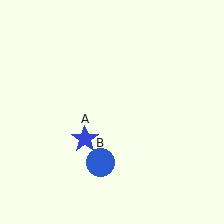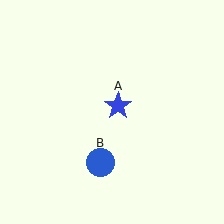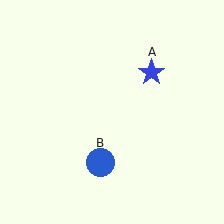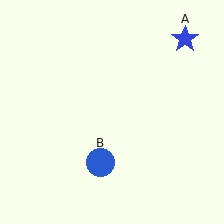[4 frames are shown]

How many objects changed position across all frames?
1 object changed position: blue star (object A).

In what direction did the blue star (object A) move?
The blue star (object A) moved up and to the right.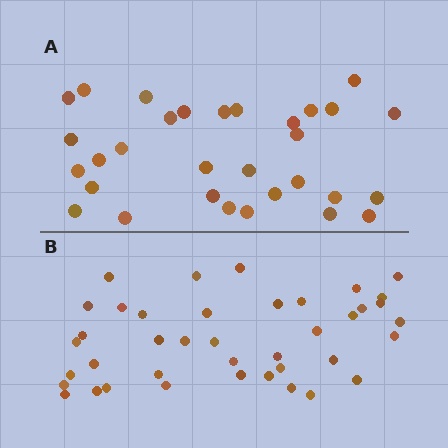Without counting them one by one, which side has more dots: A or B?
Region B (the bottom region) has more dots.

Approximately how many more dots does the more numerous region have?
Region B has roughly 8 or so more dots than region A.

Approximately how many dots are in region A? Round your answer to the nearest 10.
About 30 dots. (The exact count is 31, which rounds to 30.)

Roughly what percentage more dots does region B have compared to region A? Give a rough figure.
About 30% more.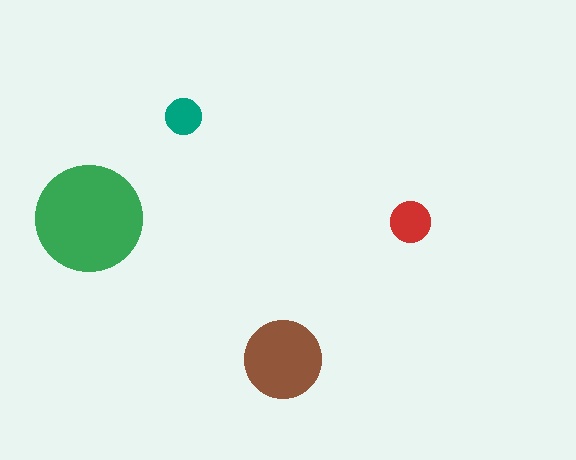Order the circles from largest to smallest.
the green one, the brown one, the red one, the teal one.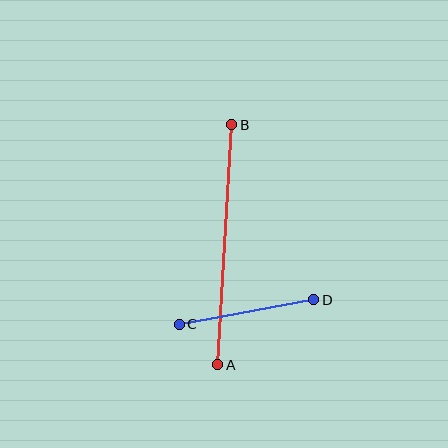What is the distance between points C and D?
The distance is approximately 136 pixels.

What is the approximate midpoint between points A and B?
The midpoint is at approximately (225, 245) pixels.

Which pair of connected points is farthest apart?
Points A and B are farthest apart.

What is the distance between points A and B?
The distance is approximately 241 pixels.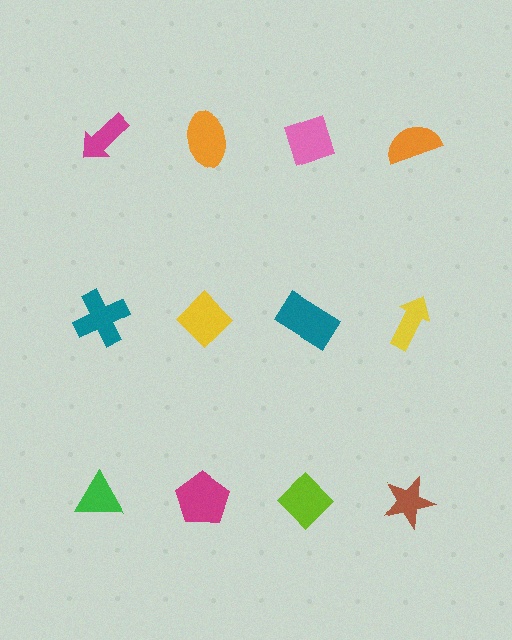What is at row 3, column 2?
A magenta pentagon.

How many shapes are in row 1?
4 shapes.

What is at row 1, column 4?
An orange semicircle.